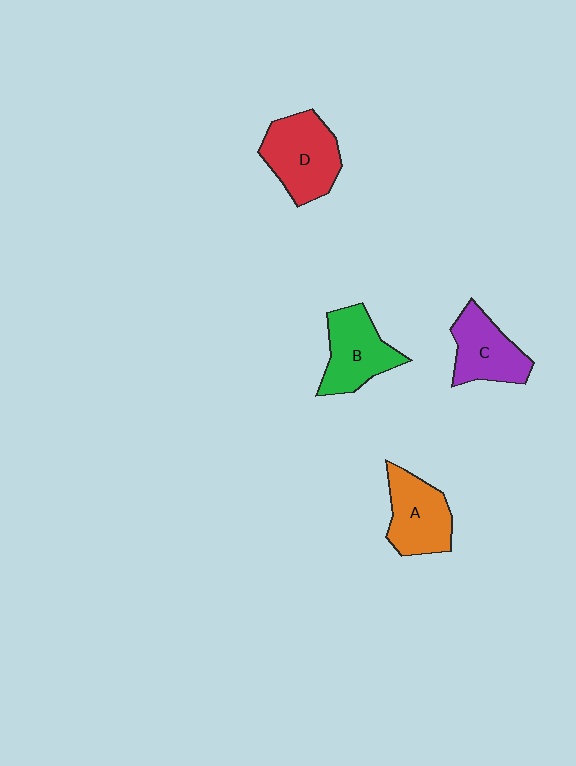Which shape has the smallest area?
Shape C (purple).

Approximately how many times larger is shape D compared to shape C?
Approximately 1.2 times.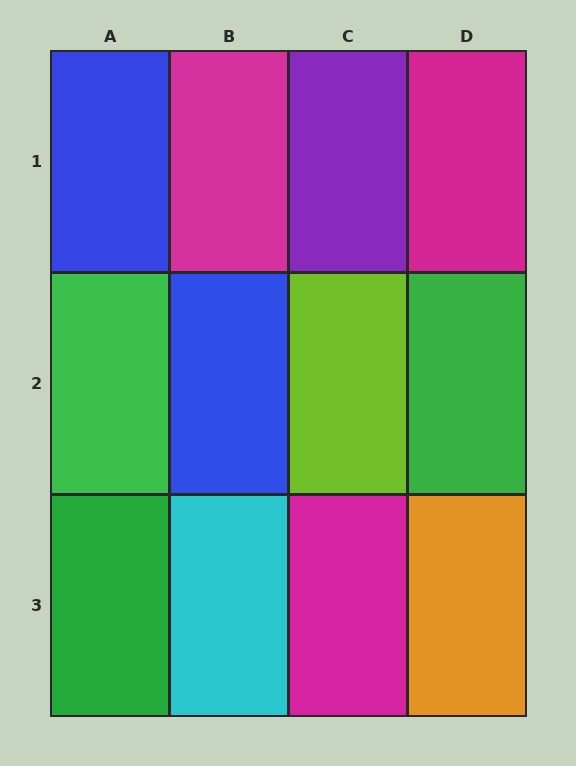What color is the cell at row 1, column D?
Magenta.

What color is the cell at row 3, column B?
Cyan.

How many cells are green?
3 cells are green.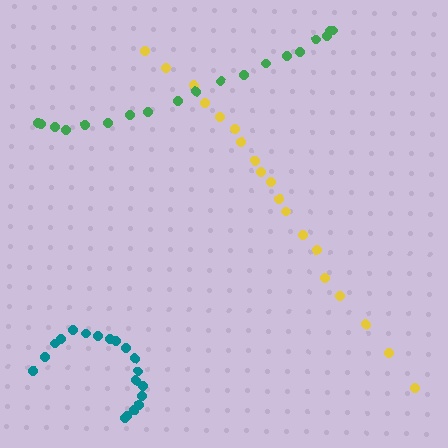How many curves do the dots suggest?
There are 3 distinct paths.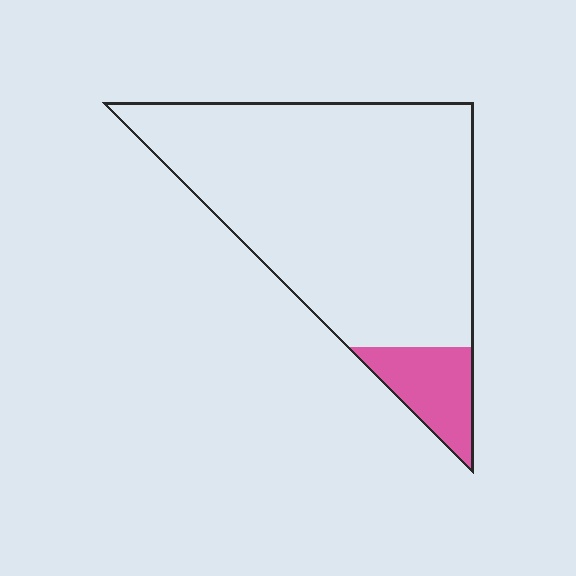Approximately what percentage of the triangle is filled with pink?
Approximately 10%.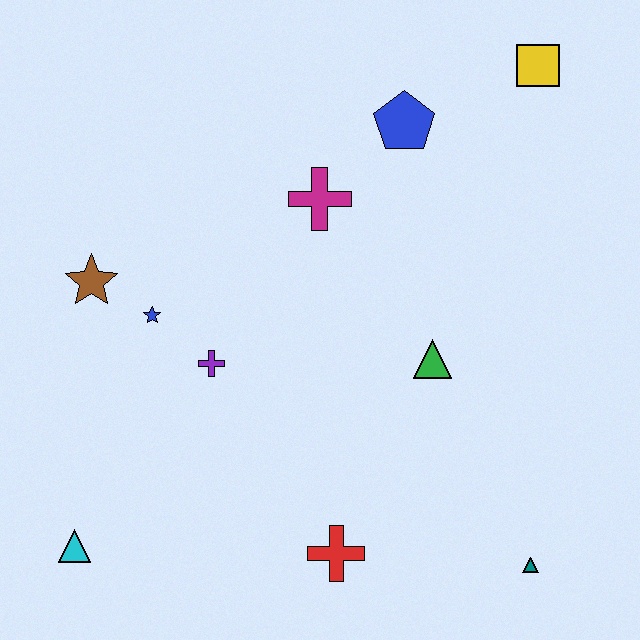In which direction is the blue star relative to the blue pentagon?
The blue star is to the left of the blue pentagon.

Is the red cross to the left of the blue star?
No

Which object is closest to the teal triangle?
The red cross is closest to the teal triangle.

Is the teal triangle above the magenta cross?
No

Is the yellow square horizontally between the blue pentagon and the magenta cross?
No